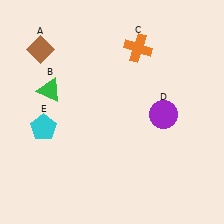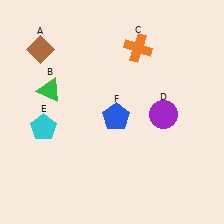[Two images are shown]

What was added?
A blue pentagon (F) was added in Image 2.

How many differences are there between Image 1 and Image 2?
There is 1 difference between the two images.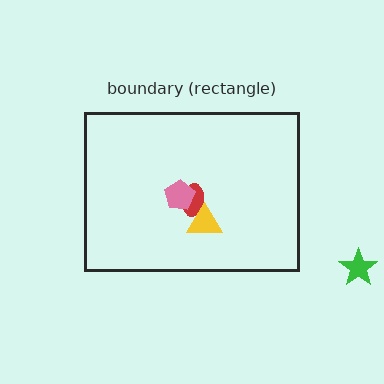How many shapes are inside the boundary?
3 inside, 1 outside.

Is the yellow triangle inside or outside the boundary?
Inside.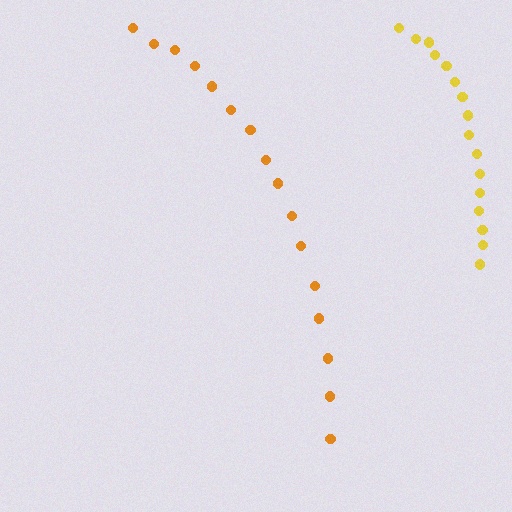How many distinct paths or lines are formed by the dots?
There are 2 distinct paths.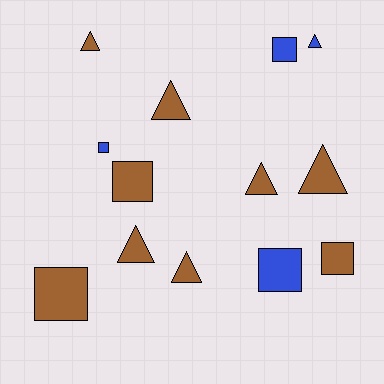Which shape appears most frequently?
Triangle, with 7 objects.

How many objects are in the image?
There are 13 objects.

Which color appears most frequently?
Brown, with 9 objects.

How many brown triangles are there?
There are 6 brown triangles.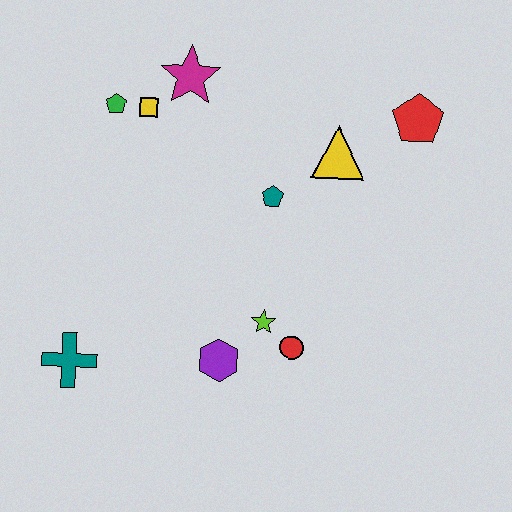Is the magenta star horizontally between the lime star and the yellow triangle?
No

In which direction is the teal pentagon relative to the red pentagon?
The teal pentagon is to the left of the red pentagon.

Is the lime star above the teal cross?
Yes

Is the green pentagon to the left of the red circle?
Yes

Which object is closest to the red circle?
The lime star is closest to the red circle.